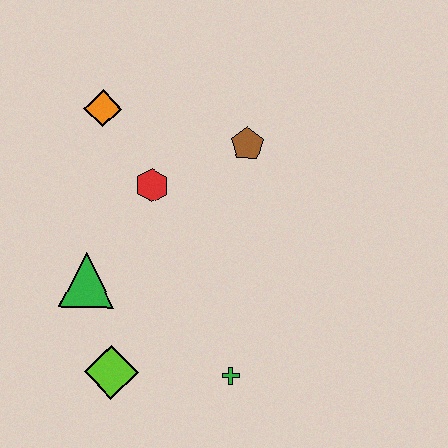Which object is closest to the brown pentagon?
The red hexagon is closest to the brown pentagon.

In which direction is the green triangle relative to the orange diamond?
The green triangle is below the orange diamond.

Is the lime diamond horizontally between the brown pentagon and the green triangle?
Yes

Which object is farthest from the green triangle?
The brown pentagon is farthest from the green triangle.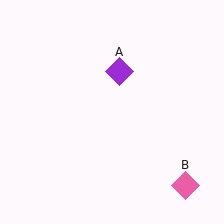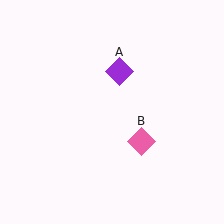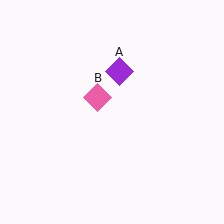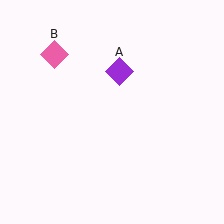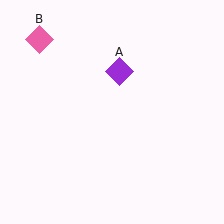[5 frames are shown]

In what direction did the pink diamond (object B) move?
The pink diamond (object B) moved up and to the left.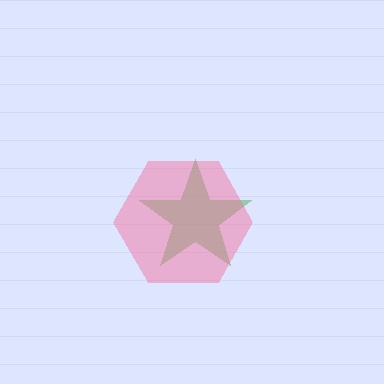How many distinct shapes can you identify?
There are 2 distinct shapes: a green star, a pink hexagon.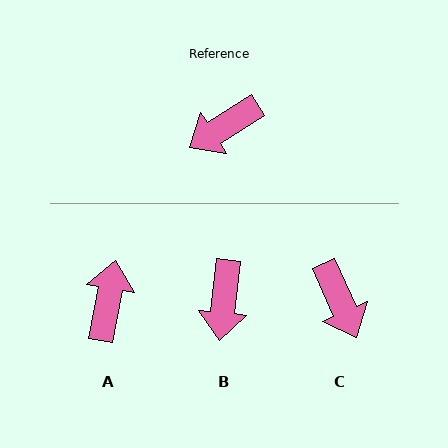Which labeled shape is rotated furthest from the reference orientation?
A, about 132 degrees away.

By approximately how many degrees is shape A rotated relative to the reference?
Approximately 132 degrees clockwise.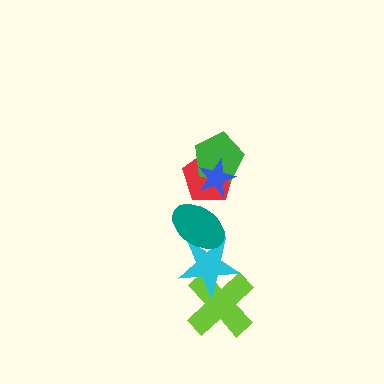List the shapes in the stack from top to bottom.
From top to bottom: the blue star, the green pentagon, the red pentagon, the teal ellipse, the cyan star, the lime cross.